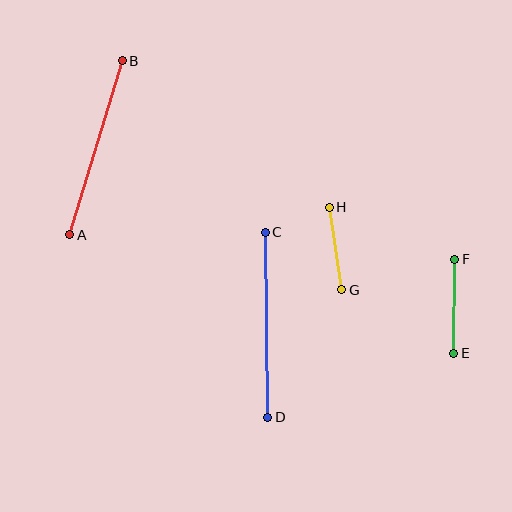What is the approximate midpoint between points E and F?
The midpoint is at approximately (454, 306) pixels.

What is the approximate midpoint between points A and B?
The midpoint is at approximately (96, 148) pixels.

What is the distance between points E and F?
The distance is approximately 94 pixels.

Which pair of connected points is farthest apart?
Points C and D are farthest apart.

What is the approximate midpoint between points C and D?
The midpoint is at approximately (266, 325) pixels.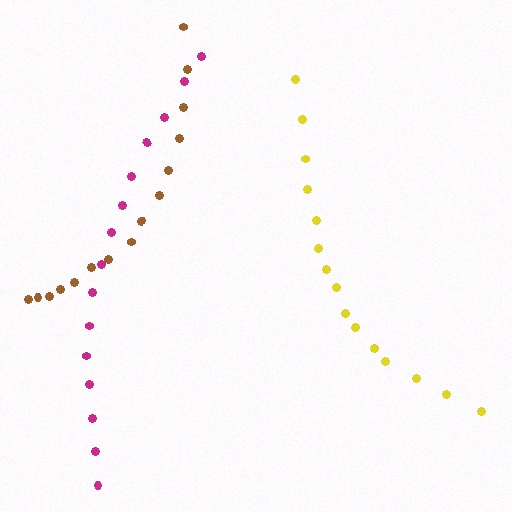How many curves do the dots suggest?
There are 3 distinct paths.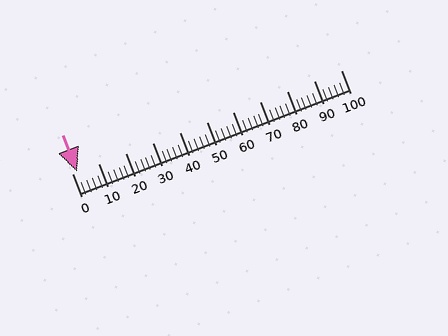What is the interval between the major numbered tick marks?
The major tick marks are spaced 10 units apart.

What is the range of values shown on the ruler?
The ruler shows values from 0 to 100.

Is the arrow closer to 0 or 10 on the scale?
The arrow is closer to 0.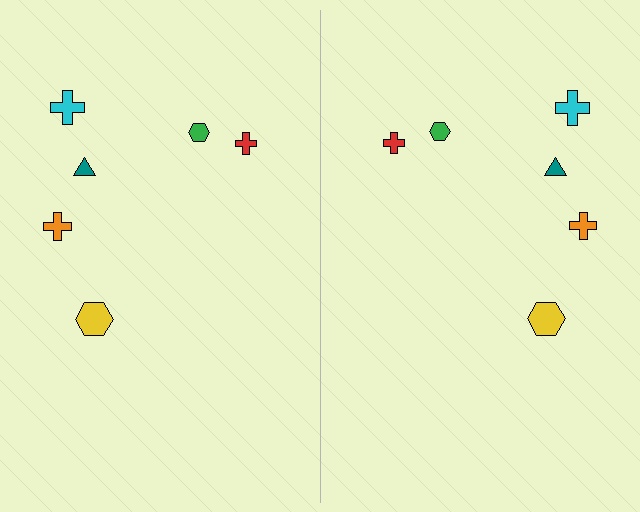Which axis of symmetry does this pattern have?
The pattern has a vertical axis of symmetry running through the center of the image.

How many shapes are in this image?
There are 12 shapes in this image.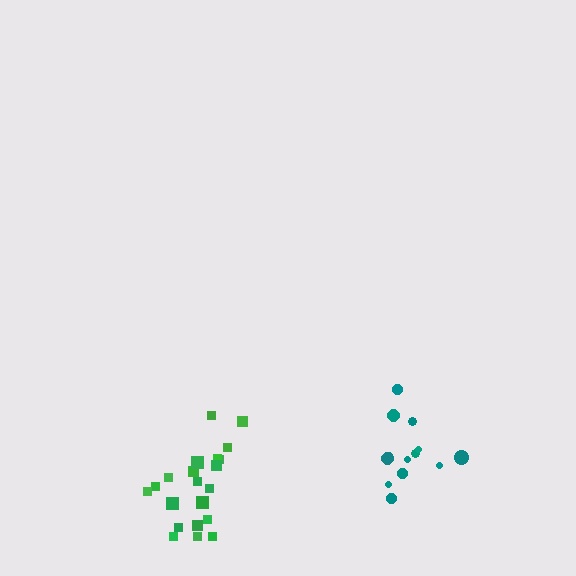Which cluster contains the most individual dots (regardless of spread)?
Green (21).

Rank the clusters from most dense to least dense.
green, teal.